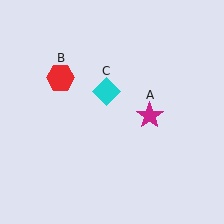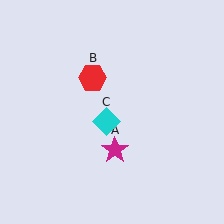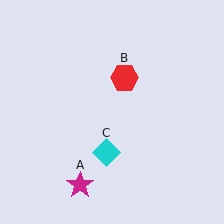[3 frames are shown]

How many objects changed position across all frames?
3 objects changed position: magenta star (object A), red hexagon (object B), cyan diamond (object C).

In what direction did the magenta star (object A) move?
The magenta star (object A) moved down and to the left.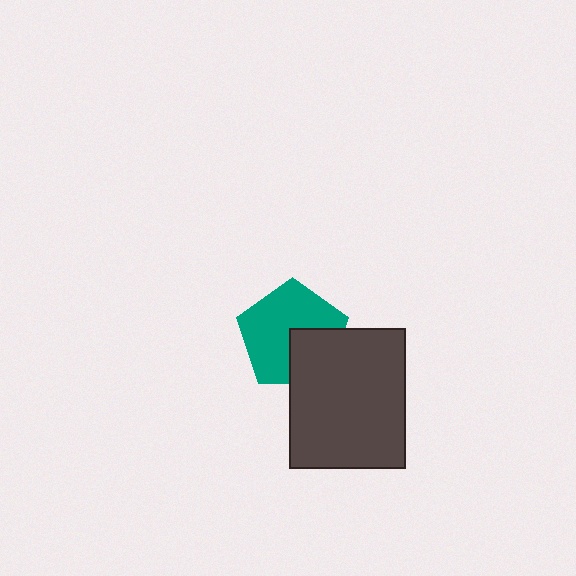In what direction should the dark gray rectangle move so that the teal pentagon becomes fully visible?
The dark gray rectangle should move toward the lower-right. That is the shortest direction to clear the overlap and leave the teal pentagon fully visible.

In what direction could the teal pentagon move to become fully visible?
The teal pentagon could move toward the upper-left. That would shift it out from behind the dark gray rectangle entirely.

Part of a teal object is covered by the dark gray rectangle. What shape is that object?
It is a pentagon.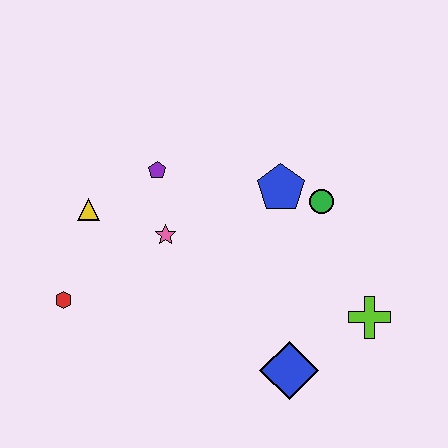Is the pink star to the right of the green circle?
No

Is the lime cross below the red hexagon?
Yes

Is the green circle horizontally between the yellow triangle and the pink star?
No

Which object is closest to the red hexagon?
The yellow triangle is closest to the red hexagon.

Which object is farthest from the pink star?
The lime cross is farthest from the pink star.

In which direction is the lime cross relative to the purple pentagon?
The lime cross is to the right of the purple pentagon.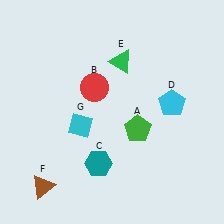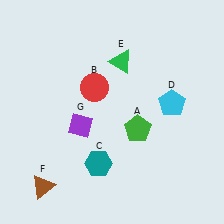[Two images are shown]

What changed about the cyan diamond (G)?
In Image 1, G is cyan. In Image 2, it changed to purple.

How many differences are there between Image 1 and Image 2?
There is 1 difference between the two images.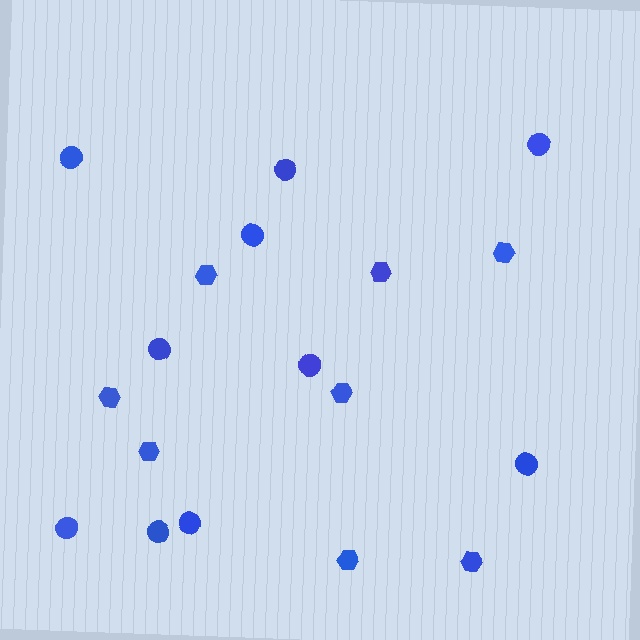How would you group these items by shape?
There are 2 groups: one group of circles (10) and one group of hexagons (8).